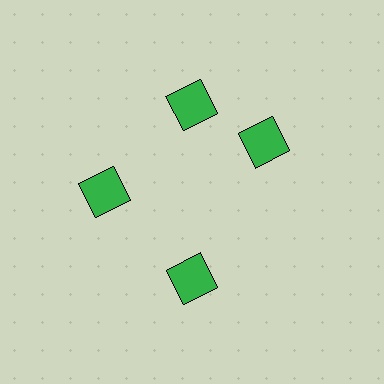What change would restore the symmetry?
The symmetry would be restored by rotating it back into even spacing with its neighbors so that all 4 squares sit at equal angles and equal distance from the center.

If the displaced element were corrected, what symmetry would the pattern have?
It would have 4-fold rotational symmetry — the pattern would map onto itself every 90 degrees.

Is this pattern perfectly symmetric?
No. The 4 green squares are arranged in a ring, but one element near the 3 o'clock position is rotated out of alignment along the ring, breaking the 4-fold rotational symmetry.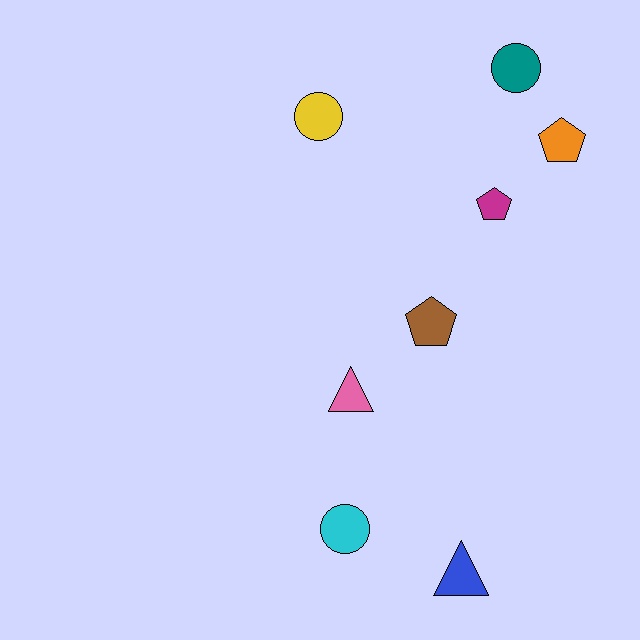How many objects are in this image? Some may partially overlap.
There are 8 objects.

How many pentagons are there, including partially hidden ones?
There are 3 pentagons.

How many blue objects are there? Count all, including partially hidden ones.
There is 1 blue object.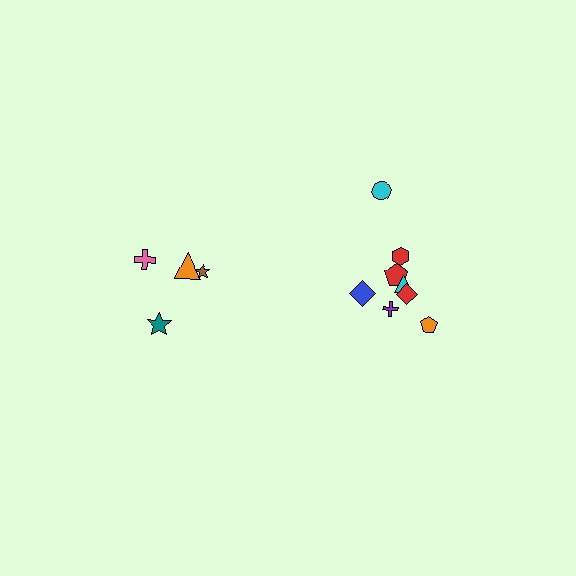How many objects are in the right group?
There are 8 objects.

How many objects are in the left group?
There are 4 objects.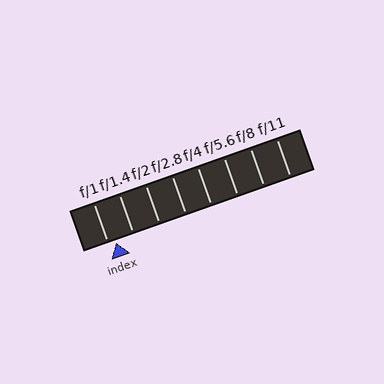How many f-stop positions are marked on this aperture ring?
There are 8 f-stop positions marked.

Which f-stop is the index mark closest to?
The index mark is closest to f/1.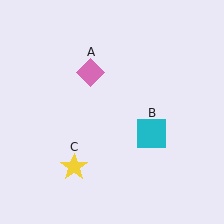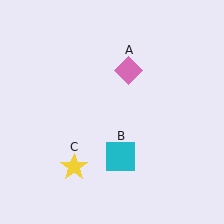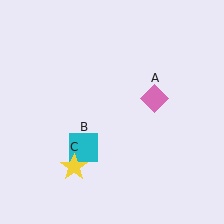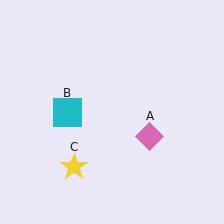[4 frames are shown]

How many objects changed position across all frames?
2 objects changed position: pink diamond (object A), cyan square (object B).